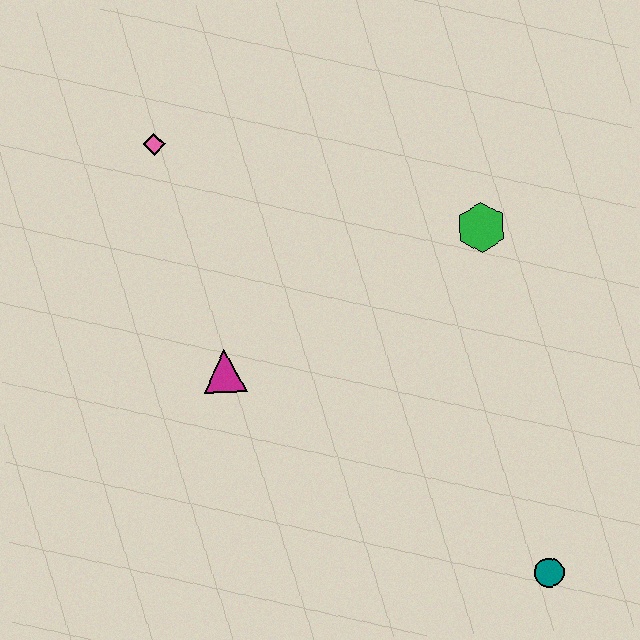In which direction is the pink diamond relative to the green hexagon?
The pink diamond is to the left of the green hexagon.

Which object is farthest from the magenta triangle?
The teal circle is farthest from the magenta triangle.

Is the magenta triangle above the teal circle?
Yes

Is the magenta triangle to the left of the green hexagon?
Yes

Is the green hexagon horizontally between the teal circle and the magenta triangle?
Yes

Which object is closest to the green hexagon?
The magenta triangle is closest to the green hexagon.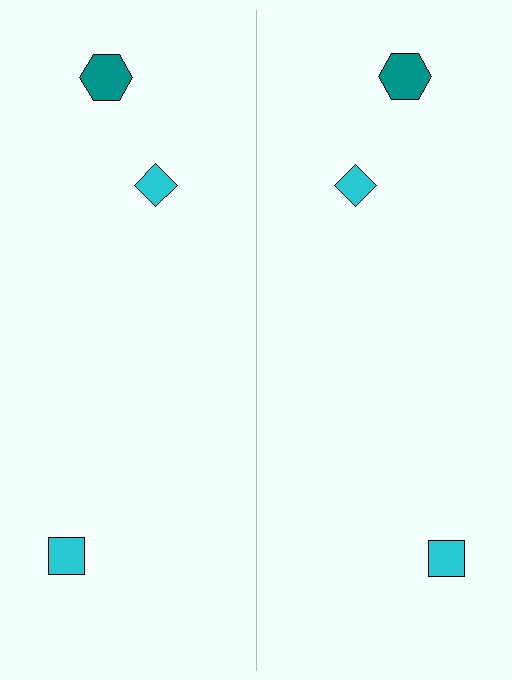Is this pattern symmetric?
Yes, this pattern has bilateral (reflection) symmetry.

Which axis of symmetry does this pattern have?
The pattern has a vertical axis of symmetry running through the center of the image.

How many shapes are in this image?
There are 6 shapes in this image.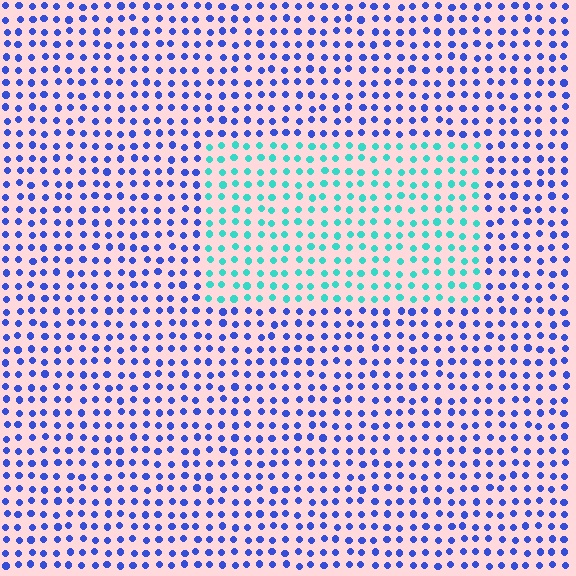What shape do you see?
I see a rectangle.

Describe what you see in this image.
The image is filled with small blue elements in a uniform arrangement. A rectangle-shaped region is visible where the elements are tinted to a slightly different hue, forming a subtle color boundary.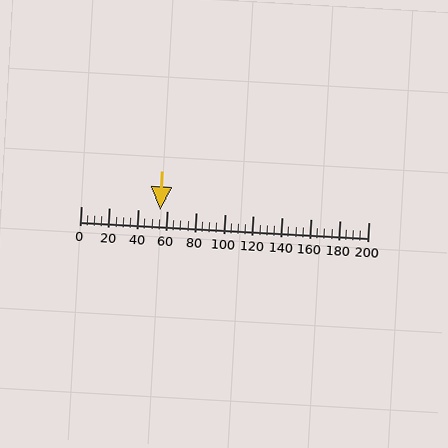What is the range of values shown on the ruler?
The ruler shows values from 0 to 200.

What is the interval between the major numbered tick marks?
The major tick marks are spaced 20 units apart.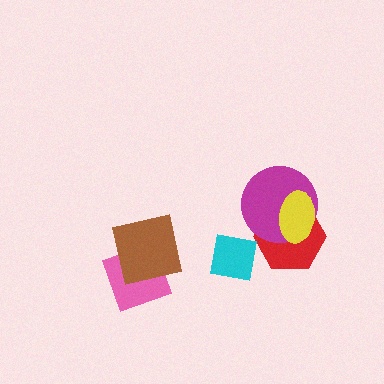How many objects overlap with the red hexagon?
2 objects overlap with the red hexagon.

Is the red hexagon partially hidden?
Yes, it is partially covered by another shape.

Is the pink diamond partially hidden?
Yes, it is partially covered by another shape.